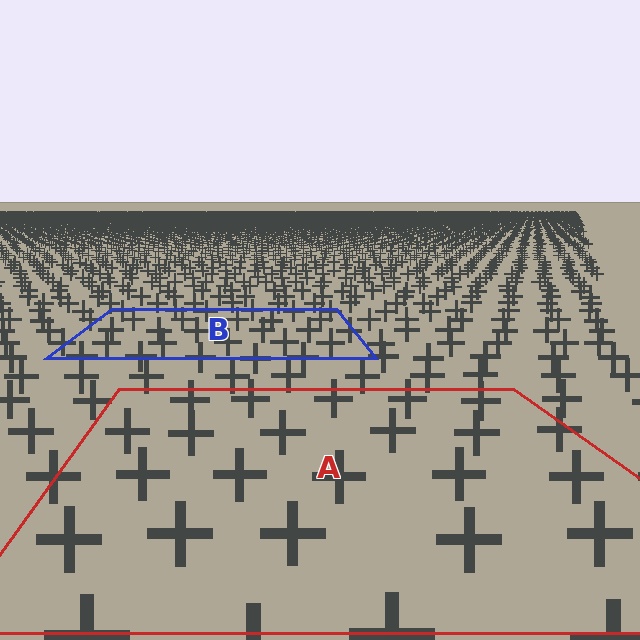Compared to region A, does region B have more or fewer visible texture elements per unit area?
Region B has more texture elements per unit area — they are packed more densely because it is farther away.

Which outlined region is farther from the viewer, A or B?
Region B is farther from the viewer — the texture elements inside it appear smaller and more densely packed.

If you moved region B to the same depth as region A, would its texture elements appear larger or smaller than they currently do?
They would appear larger. At a closer depth, the same texture elements are projected at a bigger on-screen size.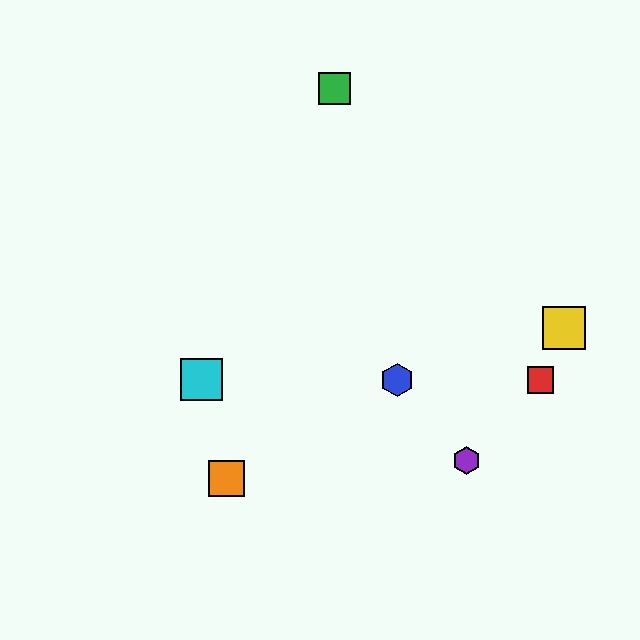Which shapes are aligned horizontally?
The red square, the blue hexagon, the cyan square are aligned horizontally.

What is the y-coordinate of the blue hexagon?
The blue hexagon is at y≈380.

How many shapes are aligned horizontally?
3 shapes (the red square, the blue hexagon, the cyan square) are aligned horizontally.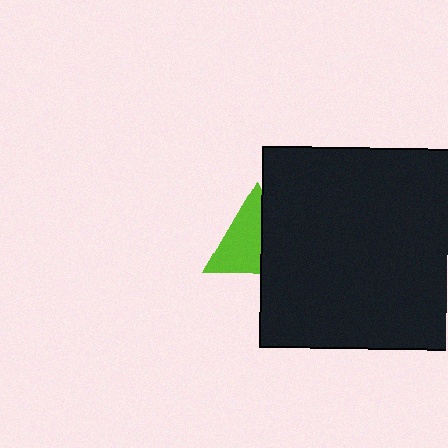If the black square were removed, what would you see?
You would see the complete lime triangle.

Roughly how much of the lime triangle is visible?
About half of it is visible (roughly 59%).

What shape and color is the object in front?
The object in front is a black square.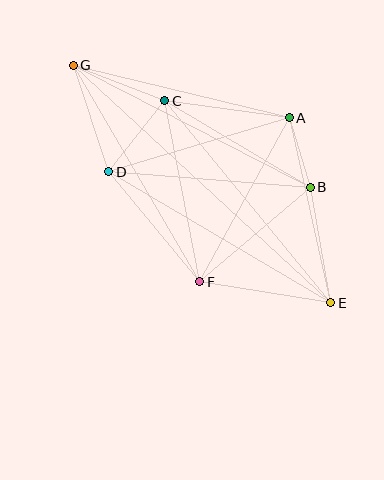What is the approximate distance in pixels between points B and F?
The distance between B and F is approximately 145 pixels.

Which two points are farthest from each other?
Points E and G are farthest from each other.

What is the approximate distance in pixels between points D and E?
The distance between D and E is approximately 258 pixels.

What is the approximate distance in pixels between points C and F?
The distance between C and F is approximately 184 pixels.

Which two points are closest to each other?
Points A and B are closest to each other.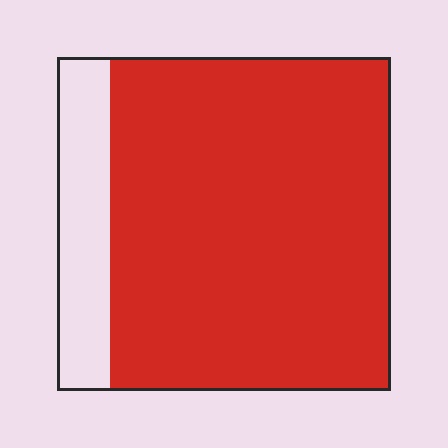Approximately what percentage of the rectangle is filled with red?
Approximately 85%.